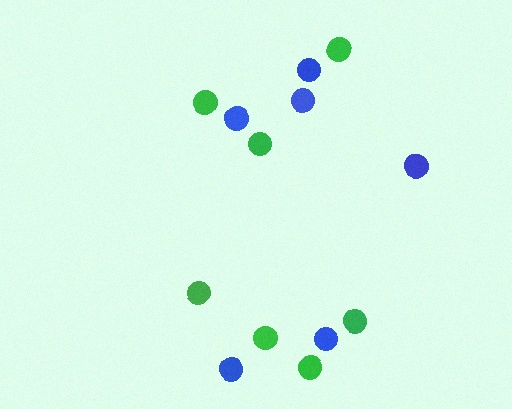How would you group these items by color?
There are 2 groups: one group of blue circles (6) and one group of green circles (7).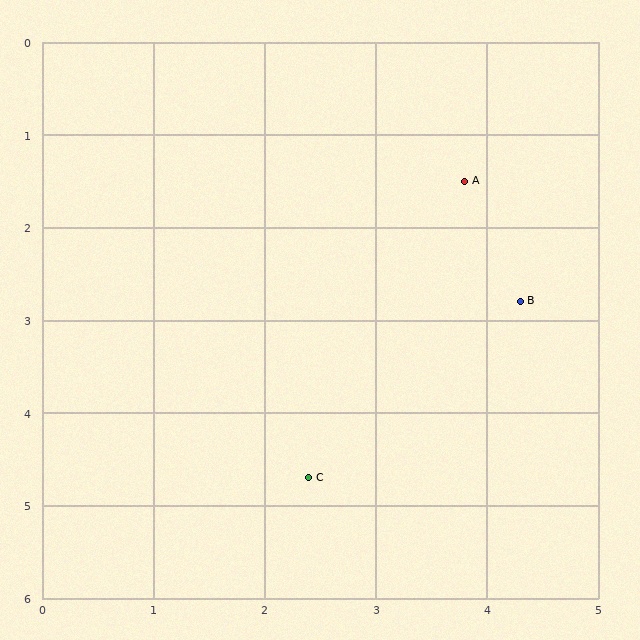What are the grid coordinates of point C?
Point C is at approximately (2.4, 4.7).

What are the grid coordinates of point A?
Point A is at approximately (3.8, 1.5).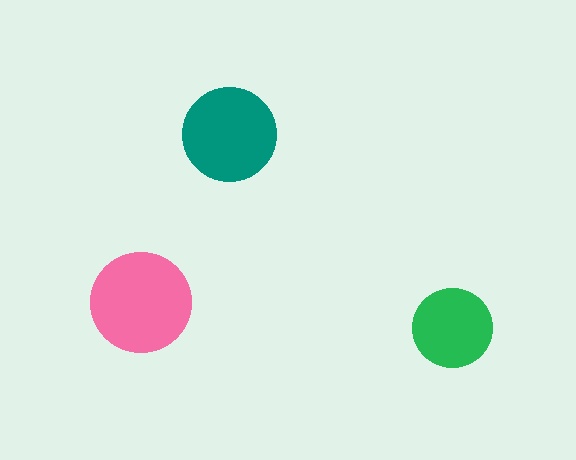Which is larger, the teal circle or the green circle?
The teal one.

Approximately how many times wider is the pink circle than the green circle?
About 1.5 times wider.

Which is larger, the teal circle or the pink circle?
The pink one.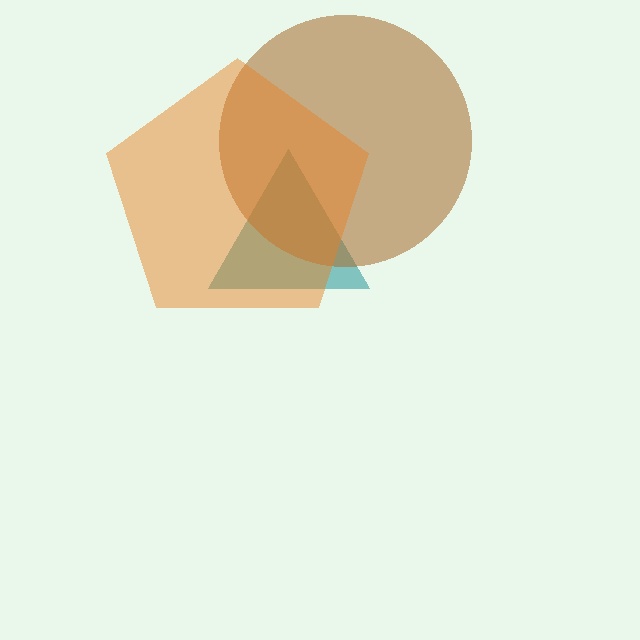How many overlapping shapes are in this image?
There are 3 overlapping shapes in the image.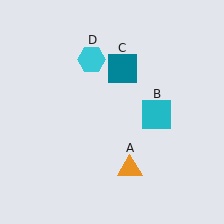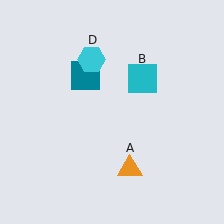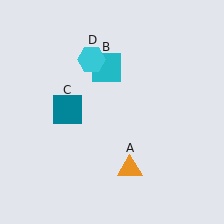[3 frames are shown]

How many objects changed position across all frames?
2 objects changed position: cyan square (object B), teal square (object C).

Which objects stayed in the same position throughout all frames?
Orange triangle (object A) and cyan hexagon (object D) remained stationary.